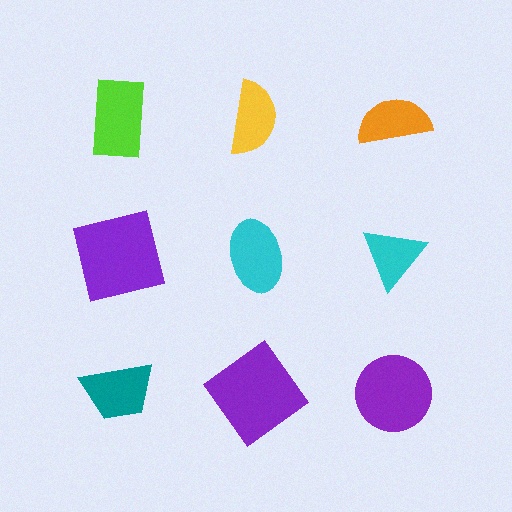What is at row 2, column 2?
A cyan ellipse.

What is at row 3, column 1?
A teal trapezoid.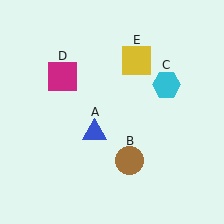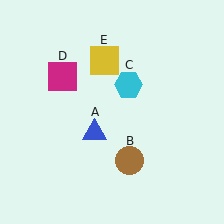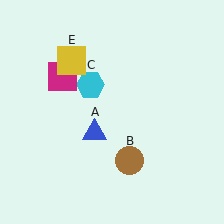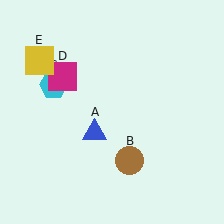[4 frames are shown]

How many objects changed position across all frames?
2 objects changed position: cyan hexagon (object C), yellow square (object E).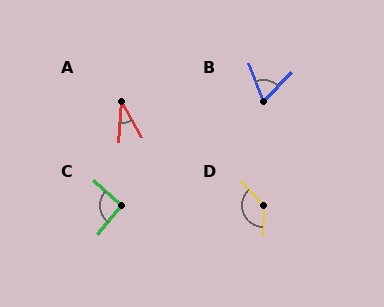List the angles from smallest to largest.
A (34°), B (65°), C (93°), D (136°).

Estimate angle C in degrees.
Approximately 93 degrees.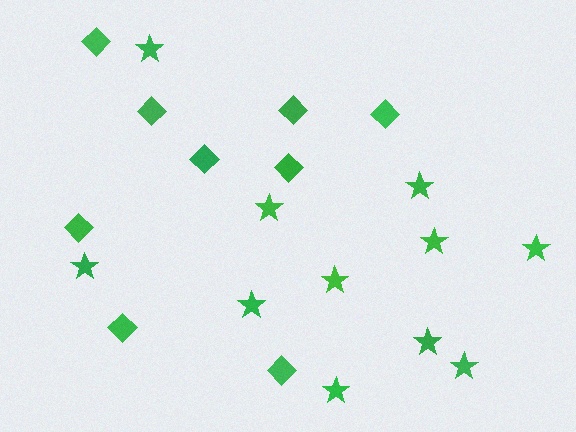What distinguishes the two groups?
There are 2 groups: one group of stars (11) and one group of diamonds (9).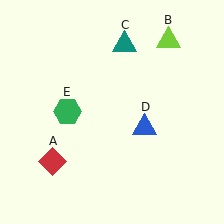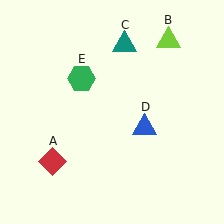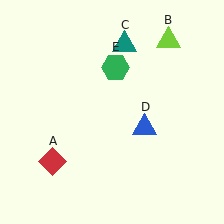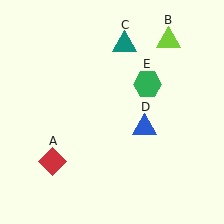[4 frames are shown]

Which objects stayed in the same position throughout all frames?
Red diamond (object A) and lime triangle (object B) and teal triangle (object C) and blue triangle (object D) remained stationary.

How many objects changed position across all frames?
1 object changed position: green hexagon (object E).